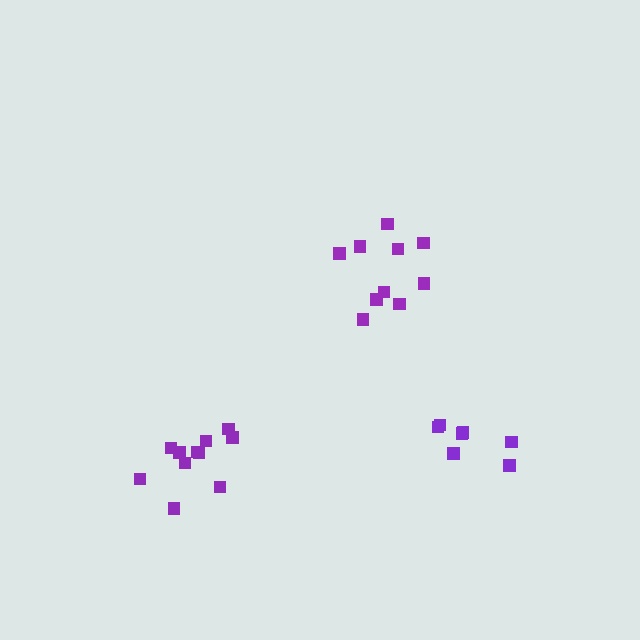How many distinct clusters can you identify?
There are 3 distinct clusters.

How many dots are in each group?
Group 1: 7 dots, Group 2: 10 dots, Group 3: 11 dots (28 total).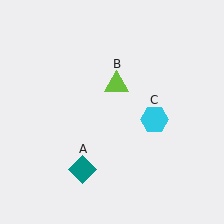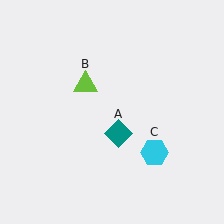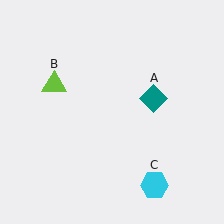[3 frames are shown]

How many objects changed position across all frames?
3 objects changed position: teal diamond (object A), lime triangle (object B), cyan hexagon (object C).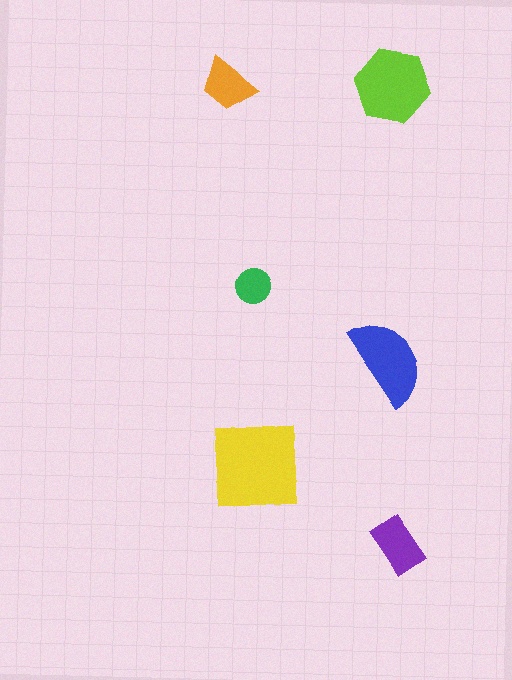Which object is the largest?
The yellow square.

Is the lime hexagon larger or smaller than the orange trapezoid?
Larger.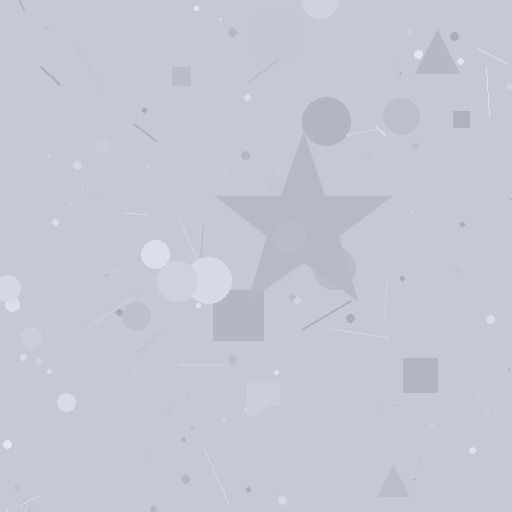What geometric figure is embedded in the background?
A star is embedded in the background.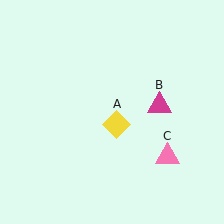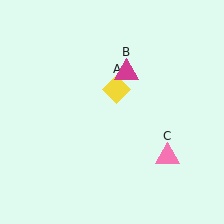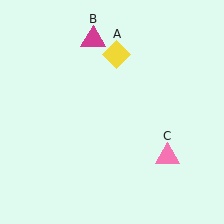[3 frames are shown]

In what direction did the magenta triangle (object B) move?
The magenta triangle (object B) moved up and to the left.